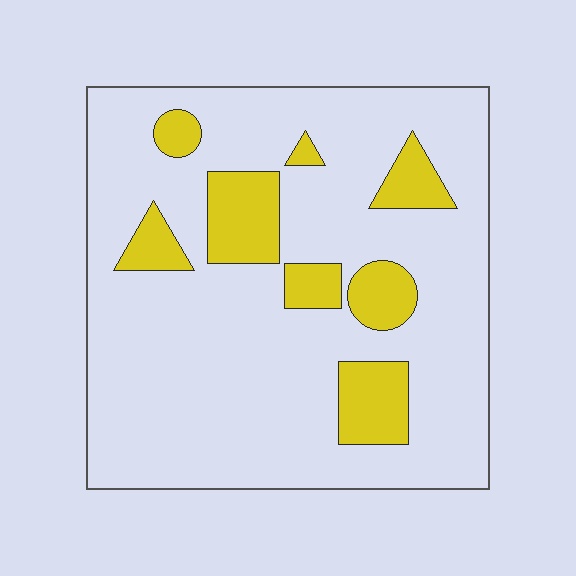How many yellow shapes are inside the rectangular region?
8.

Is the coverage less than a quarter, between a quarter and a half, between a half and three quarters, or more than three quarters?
Less than a quarter.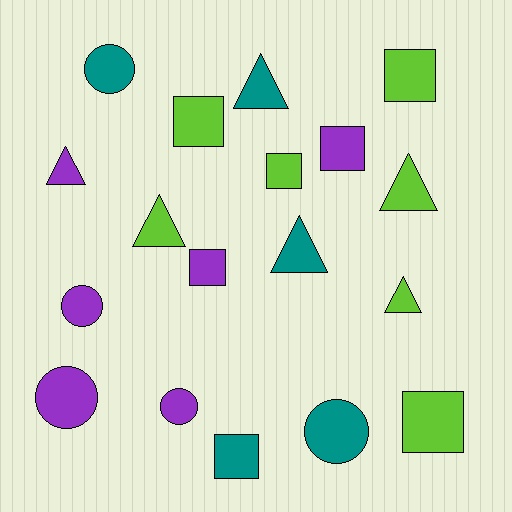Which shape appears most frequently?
Square, with 7 objects.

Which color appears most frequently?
Lime, with 7 objects.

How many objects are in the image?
There are 18 objects.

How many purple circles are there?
There are 3 purple circles.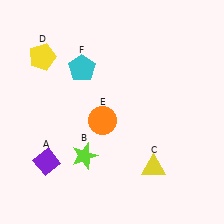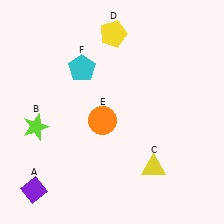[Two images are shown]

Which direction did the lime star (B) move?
The lime star (B) moved left.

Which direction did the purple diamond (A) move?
The purple diamond (A) moved down.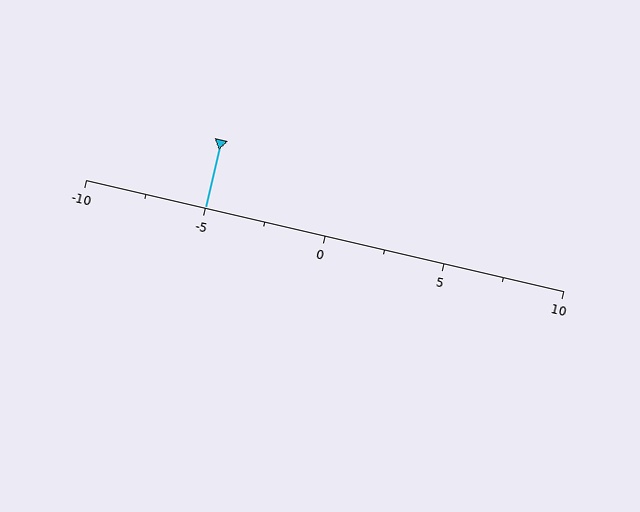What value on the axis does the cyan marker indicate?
The marker indicates approximately -5.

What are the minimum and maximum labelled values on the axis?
The axis runs from -10 to 10.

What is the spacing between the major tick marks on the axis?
The major ticks are spaced 5 apart.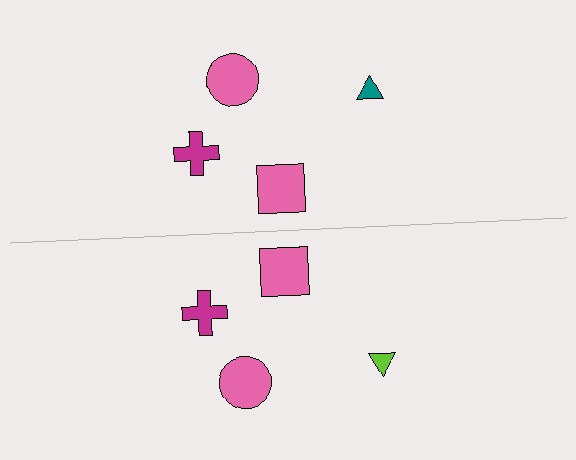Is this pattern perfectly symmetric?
No, the pattern is not perfectly symmetric. The lime triangle on the bottom side breaks the symmetry — its mirror counterpart is teal.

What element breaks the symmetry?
The lime triangle on the bottom side breaks the symmetry — its mirror counterpart is teal.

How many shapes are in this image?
There are 8 shapes in this image.